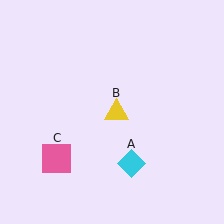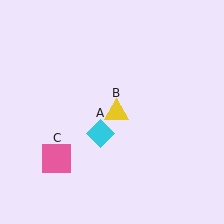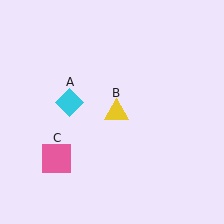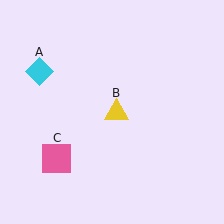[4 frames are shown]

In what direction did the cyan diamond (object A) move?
The cyan diamond (object A) moved up and to the left.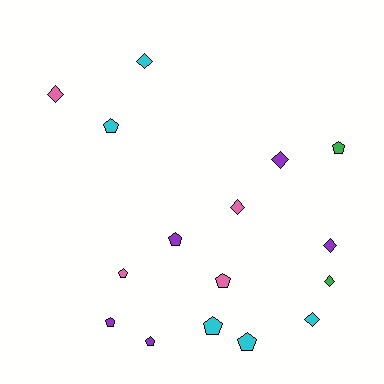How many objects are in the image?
There are 16 objects.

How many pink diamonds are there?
There are 2 pink diamonds.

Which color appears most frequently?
Purple, with 5 objects.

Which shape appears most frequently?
Pentagon, with 9 objects.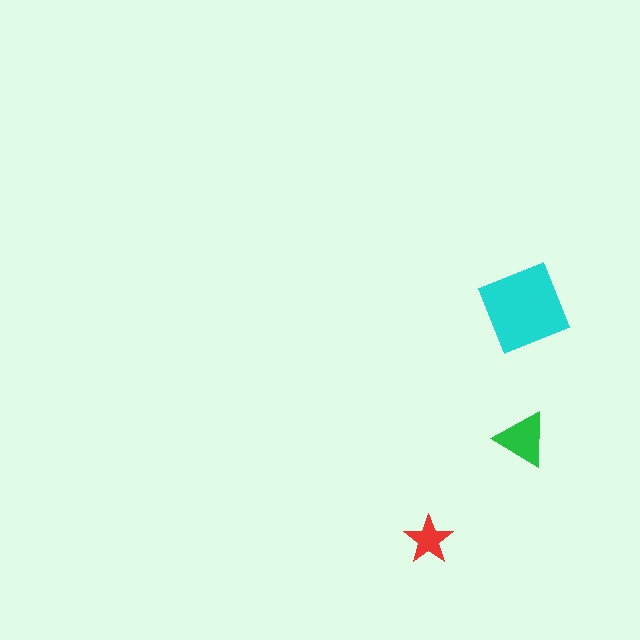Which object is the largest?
The cyan diamond.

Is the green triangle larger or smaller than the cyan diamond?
Smaller.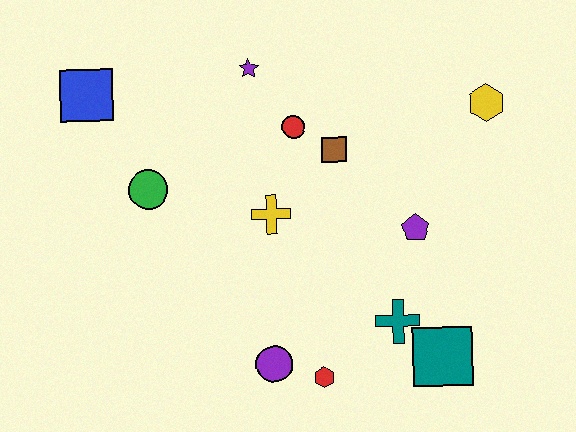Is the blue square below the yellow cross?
No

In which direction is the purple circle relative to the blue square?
The purple circle is below the blue square.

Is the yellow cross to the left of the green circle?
No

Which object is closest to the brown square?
The red circle is closest to the brown square.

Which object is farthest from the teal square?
The blue square is farthest from the teal square.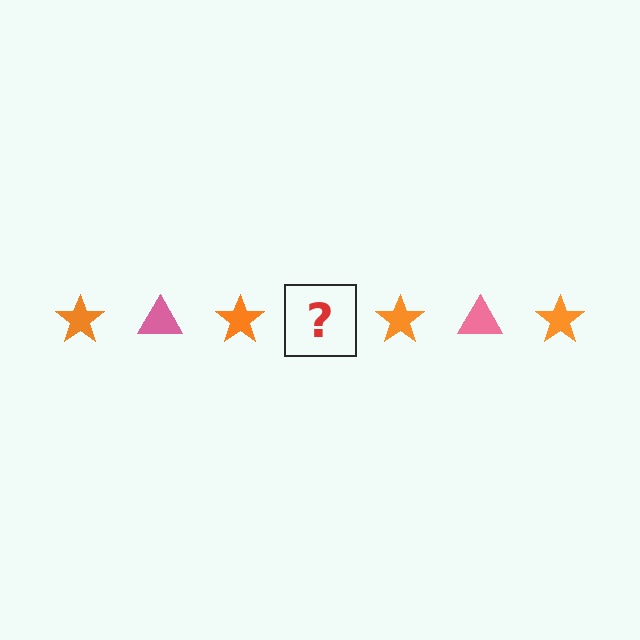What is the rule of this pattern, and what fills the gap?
The rule is that the pattern alternates between orange star and pink triangle. The gap should be filled with a pink triangle.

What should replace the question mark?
The question mark should be replaced with a pink triangle.